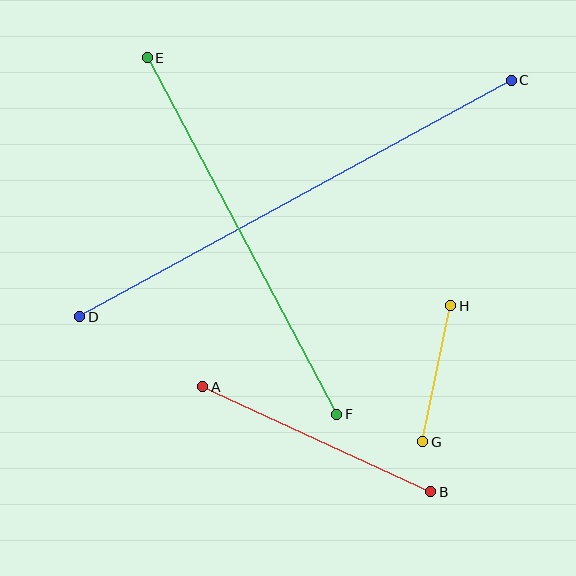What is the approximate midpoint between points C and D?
The midpoint is at approximately (295, 198) pixels.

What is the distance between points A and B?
The distance is approximately 251 pixels.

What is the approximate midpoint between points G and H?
The midpoint is at approximately (437, 374) pixels.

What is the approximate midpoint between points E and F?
The midpoint is at approximately (242, 236) pixels.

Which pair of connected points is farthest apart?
Points C and D are farthest apart.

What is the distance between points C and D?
The distance is approximately 492 pixels.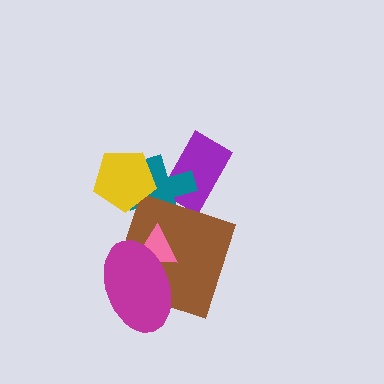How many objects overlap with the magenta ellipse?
2 objects overlap with the magenta ellipse.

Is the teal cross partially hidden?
Yes, it is partially covered by another shape.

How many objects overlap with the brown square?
3 objects overlap with the brown square.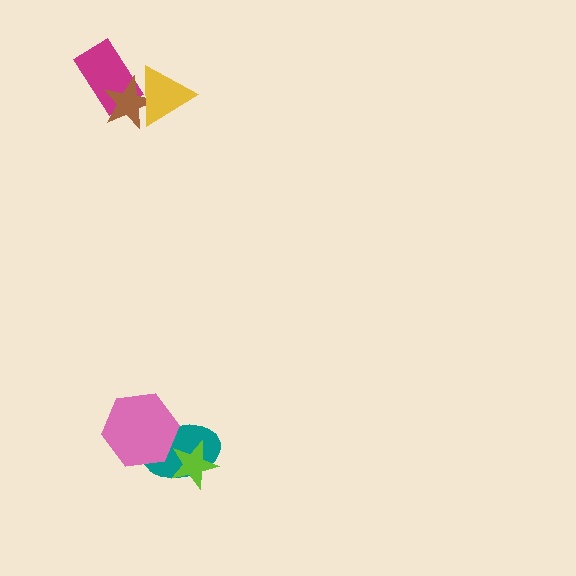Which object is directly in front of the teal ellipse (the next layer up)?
The pink hexagon is directly in front of the teal ellipse.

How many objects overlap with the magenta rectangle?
2 objects overlap with the magenta rectangle.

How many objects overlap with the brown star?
2 objects overlap with the brown star.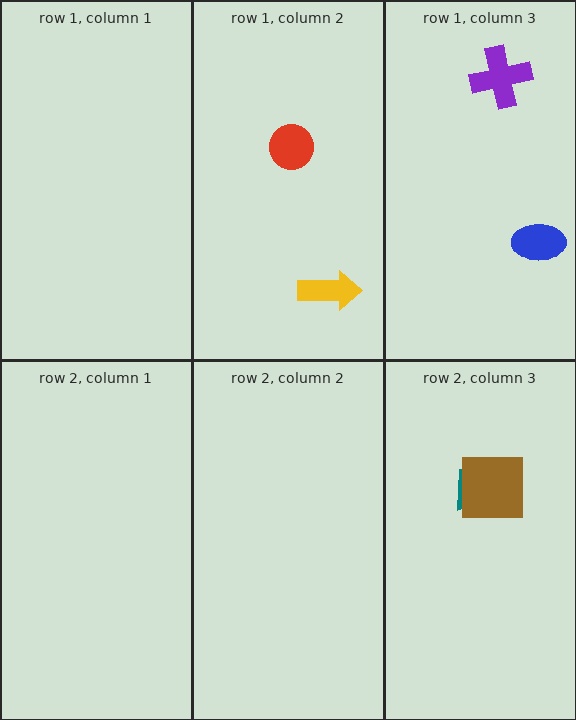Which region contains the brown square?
The row 2, column 3 region.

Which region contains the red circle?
The row 1, column 2 region.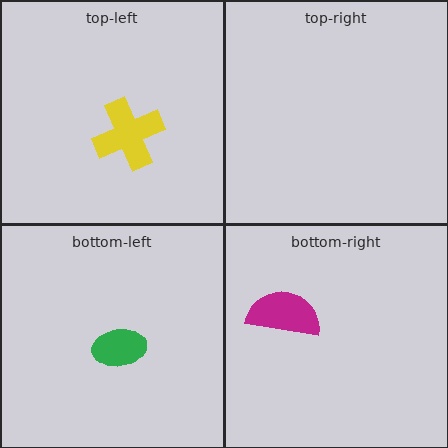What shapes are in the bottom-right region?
The magenta semicircle.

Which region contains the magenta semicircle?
The bottom-right region.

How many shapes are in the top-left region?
1.